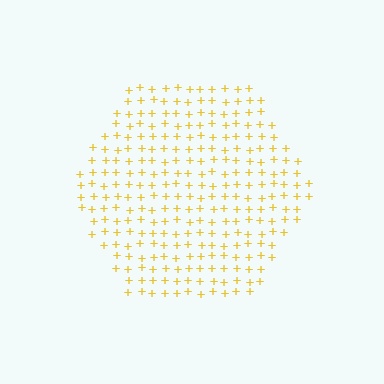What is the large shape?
The large shape is a hexagon.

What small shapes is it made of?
It is made of small plus signs.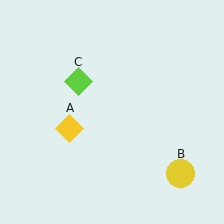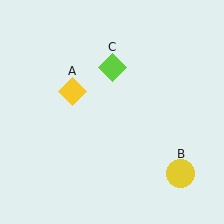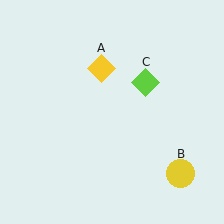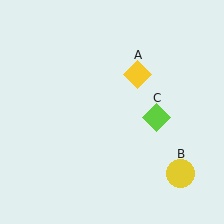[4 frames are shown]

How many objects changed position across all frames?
2 objects changed position: yellow diamond (object A), lime diamond (object C).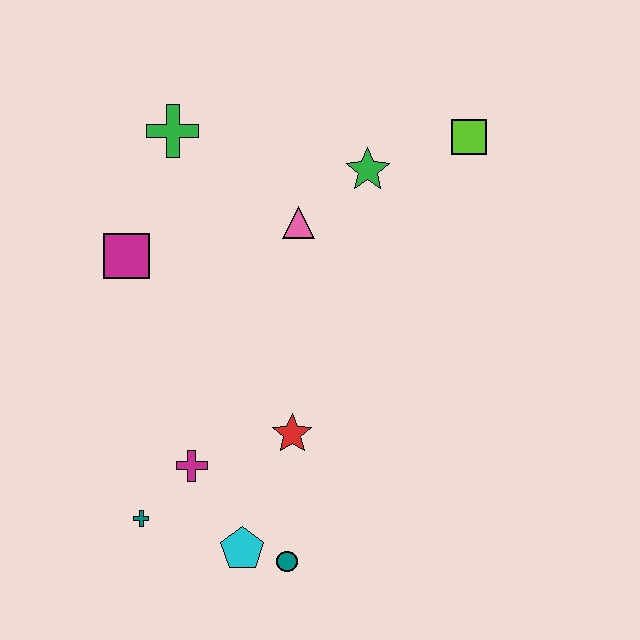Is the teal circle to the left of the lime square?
Yes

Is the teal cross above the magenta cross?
No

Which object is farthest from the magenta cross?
The lime square is farthest from the magenta cross.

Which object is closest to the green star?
The pink triangle is closest to the green star.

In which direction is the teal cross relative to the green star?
The teal cross is below the green star.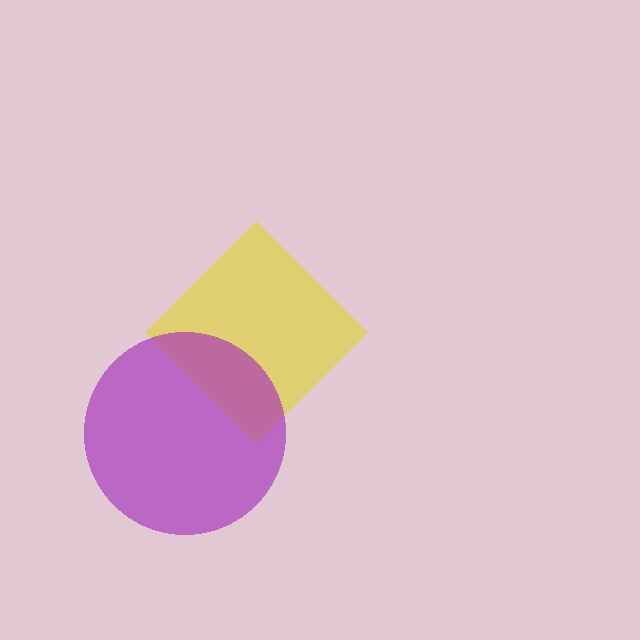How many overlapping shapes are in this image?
There are 2 overlapping shapes in the image.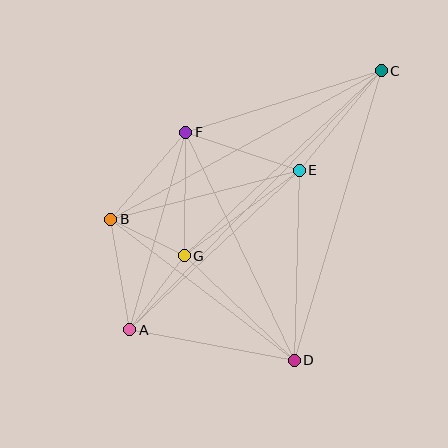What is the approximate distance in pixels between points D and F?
The distance between D and F is approximately 252 pixels.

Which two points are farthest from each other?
Points A and C are farthest from each other.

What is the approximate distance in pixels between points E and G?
The distance between E and G is approximately 144 pixels.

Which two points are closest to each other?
Points B and G are closest to each other.